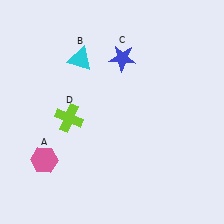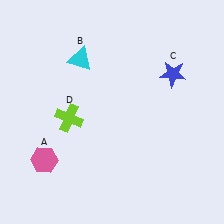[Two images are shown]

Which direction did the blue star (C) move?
The blue star (C) moved right.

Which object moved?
The blue star (C) moved right.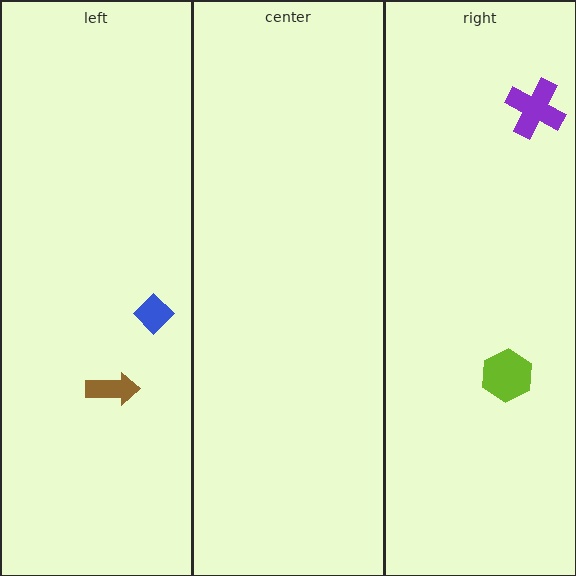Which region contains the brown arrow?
The left region.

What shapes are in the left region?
The brown arrow, the blue diamond.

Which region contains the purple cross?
The right region.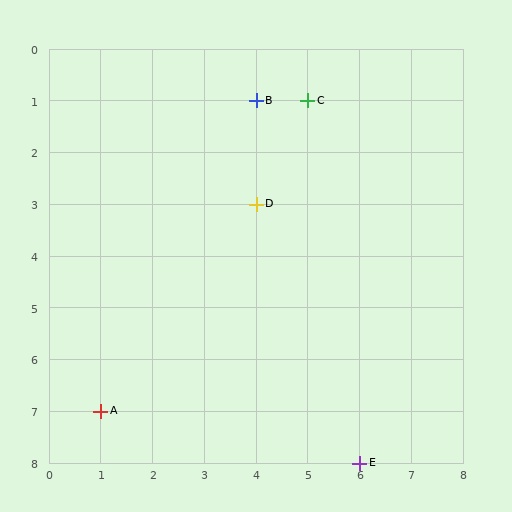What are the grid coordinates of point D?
Point D is at grid coordinates (4, 3).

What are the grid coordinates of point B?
Point B is at grid coordinates (4, 1).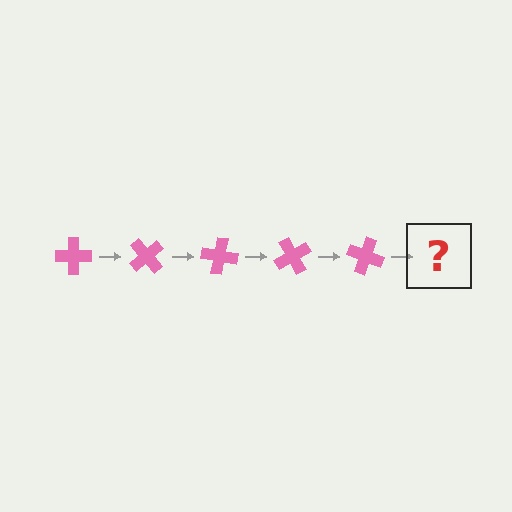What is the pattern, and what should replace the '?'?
The pattern is that the cross rotates 50 degrees each step. The '?' should be a pink cross rotated 250 degrees.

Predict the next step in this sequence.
The next step is a pink cross rotated 250 degrees.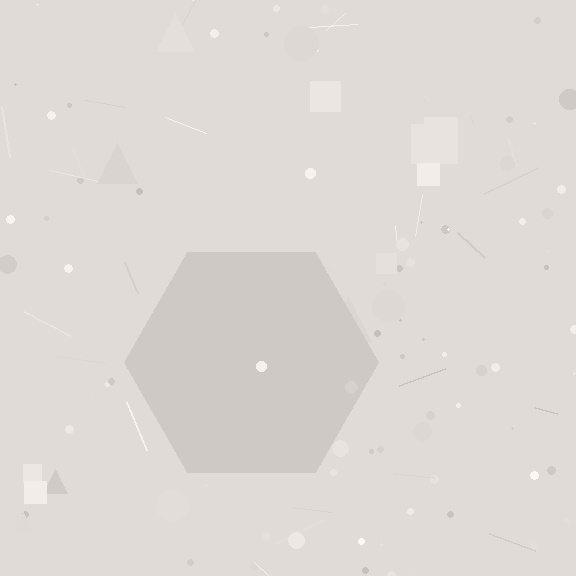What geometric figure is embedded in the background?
A hexagon is embedded in the background.